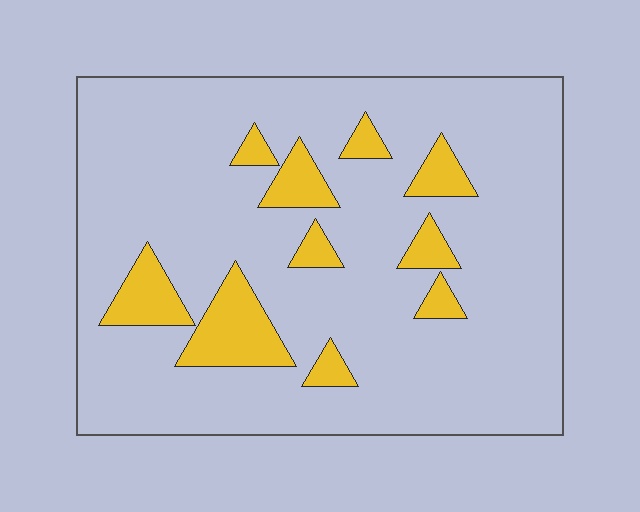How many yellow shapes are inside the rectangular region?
10.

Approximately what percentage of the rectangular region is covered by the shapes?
Approximately 15%.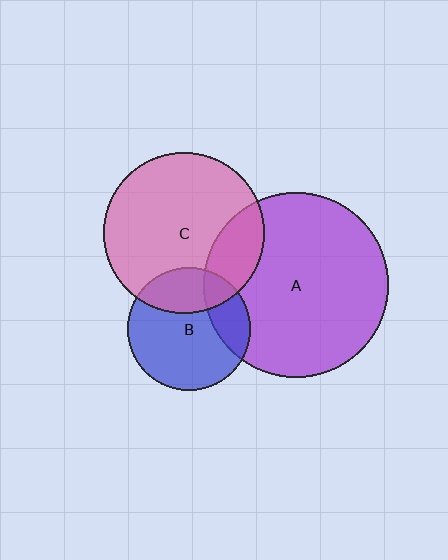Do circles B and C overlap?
Yes.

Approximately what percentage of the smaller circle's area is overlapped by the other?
Approximately 30%.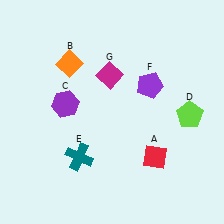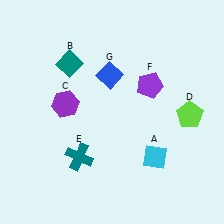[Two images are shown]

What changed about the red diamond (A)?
In Image 1, A is red. In Image 2, it changed to cyan.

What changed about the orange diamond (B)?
In Image 1, B is orange. In Image 2, it changed to teal.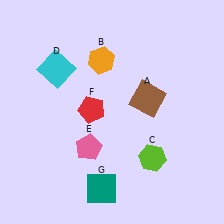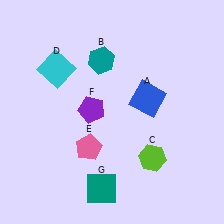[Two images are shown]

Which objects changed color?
A changed from brown to blue. B changed from orange to teal. F changed from red to purple.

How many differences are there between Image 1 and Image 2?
There are 3 differences between the two images.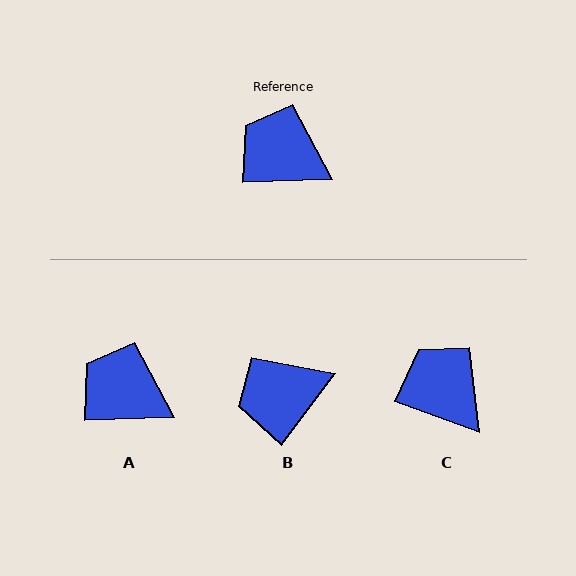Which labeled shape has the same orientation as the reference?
A.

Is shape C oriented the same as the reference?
No, it is off by about 22 degrees.